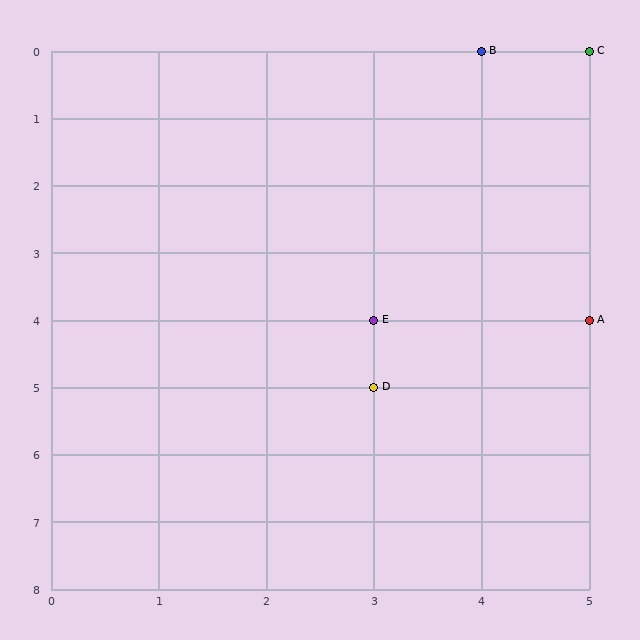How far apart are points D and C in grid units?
Points D and C are 2 columns and 5 rows apart (about 5.4 grid units diagonally).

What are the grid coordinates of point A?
Point A is at grid coordinates (5, 4).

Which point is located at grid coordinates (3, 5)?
Point D is at (3, 5).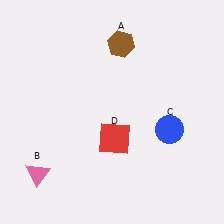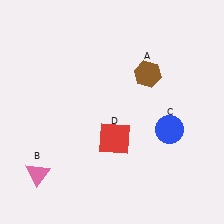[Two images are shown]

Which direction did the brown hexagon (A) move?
The brown hexagon (A) moved down.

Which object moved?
The brown hexagon (A) moved down.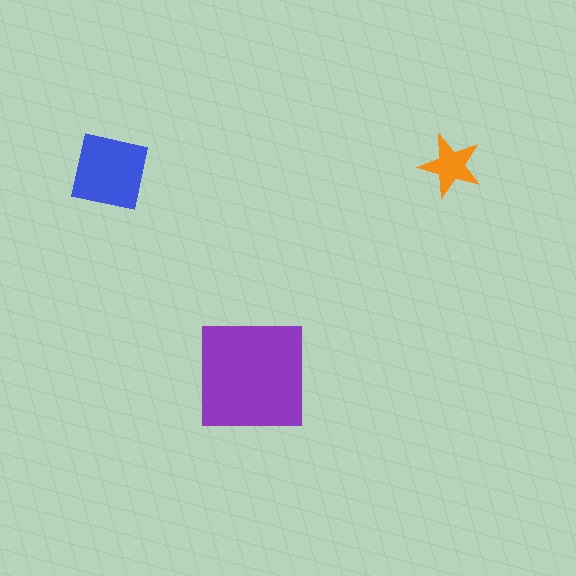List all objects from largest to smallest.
The purple square, the blue square, the orange star.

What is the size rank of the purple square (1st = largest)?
1st.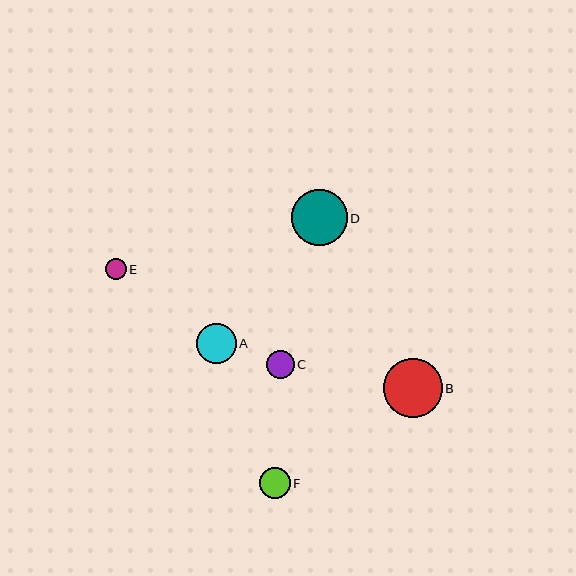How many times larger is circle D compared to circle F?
Circle D is approximately 1.8 times the size of circle F.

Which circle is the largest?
Circle B is the largest with a size of approximately 59 pixels.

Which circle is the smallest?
Circle E is the smallest with a size of approximately 21 pixels.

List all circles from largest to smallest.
From largest to smallest: B, D, A, F, C, E.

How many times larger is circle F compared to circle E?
Circle F is approximately 1.5 times the size of circle E.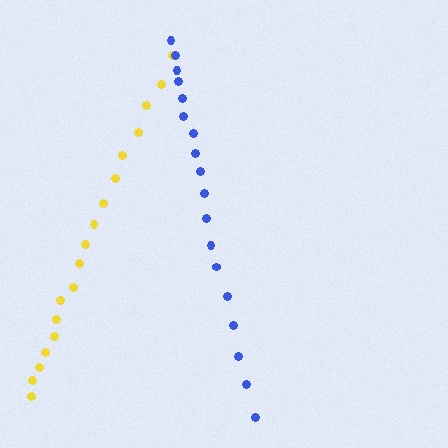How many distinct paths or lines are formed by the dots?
There are 2 distinct paths.